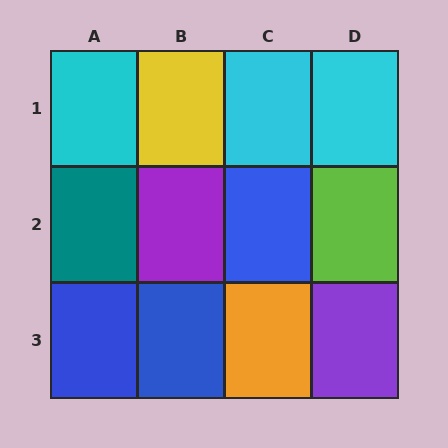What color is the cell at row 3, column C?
Orange.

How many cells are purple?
2 cells are purple.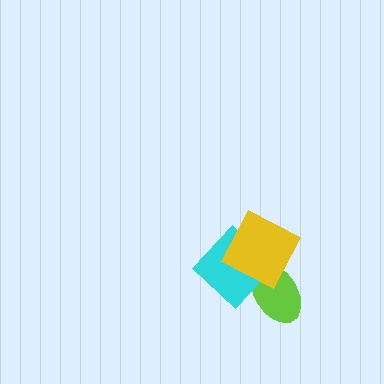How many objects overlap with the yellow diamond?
2 objects overlap with the yellow diamond.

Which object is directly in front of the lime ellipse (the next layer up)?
The cyan diamond is directly in front of the lime ellipse.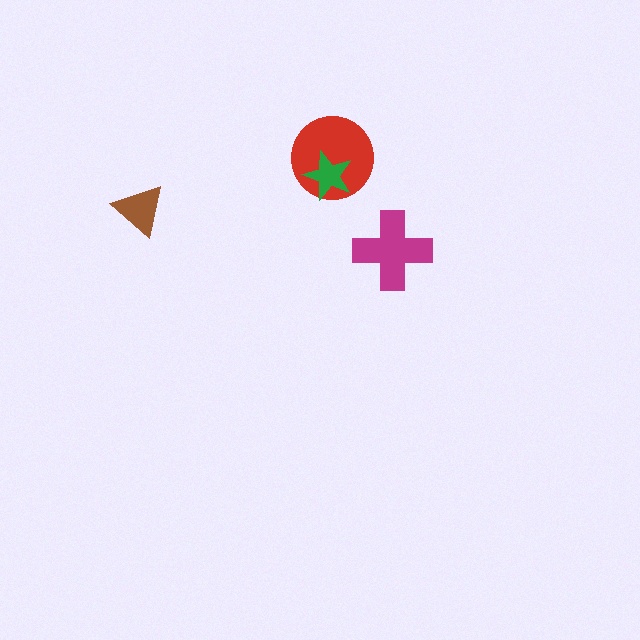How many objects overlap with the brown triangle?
0 objects overlap with the brown triangle.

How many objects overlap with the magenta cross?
0 objects overlap with the magenta cross.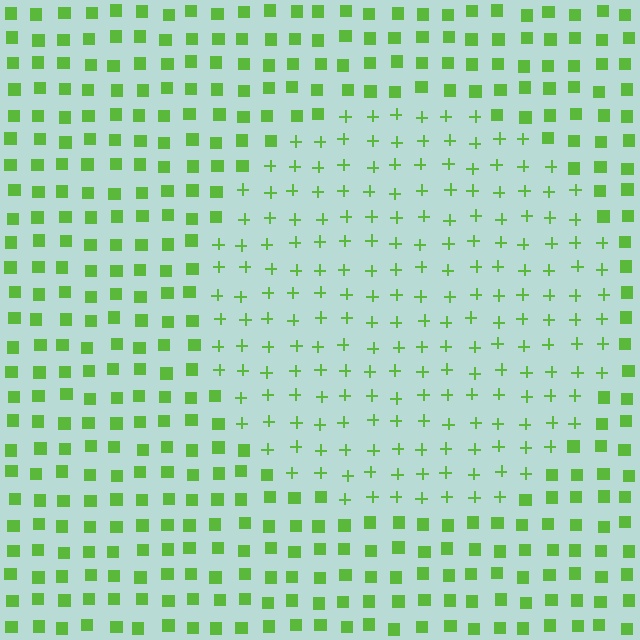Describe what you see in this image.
The image is filled with small lime elements arranged in a uniform grid. A circle-shaped region contains plus signs, while the surrounding area contains squares. The boundary is defined purely by the change in element shape.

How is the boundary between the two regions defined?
The boundary is defined by a change in element shape: plus signs inside vs. squares outside. All elements share the same color and spacing.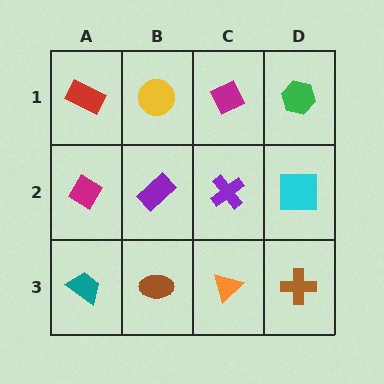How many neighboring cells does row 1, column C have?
3.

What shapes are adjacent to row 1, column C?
A purple cross (row 2, column C), a yellow circle (row 1, column B), a green hexagon (row 1, column D).